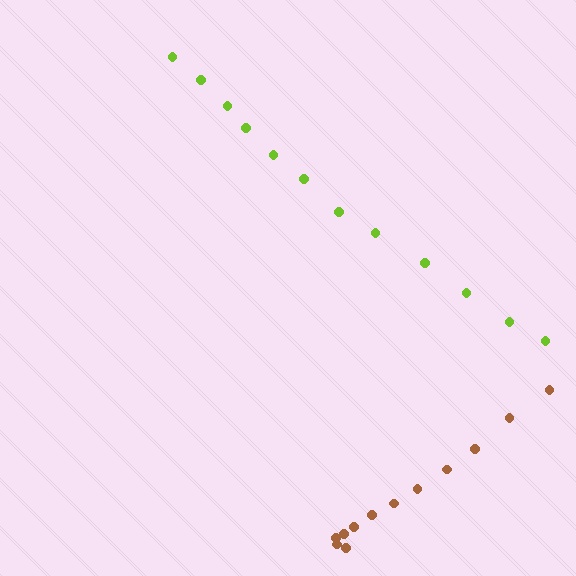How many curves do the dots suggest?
There are 2 distinct paths.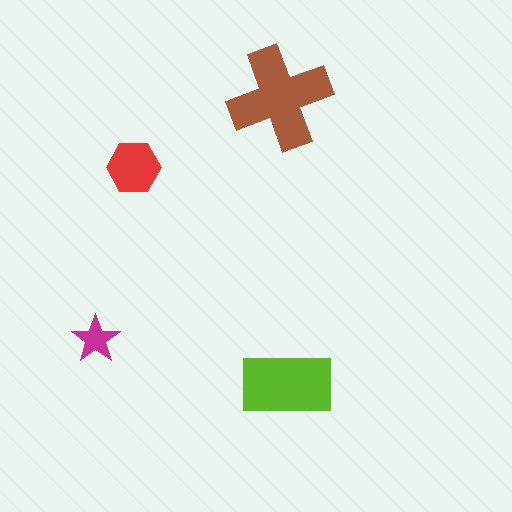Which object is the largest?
The brown cross.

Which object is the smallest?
The magenta star.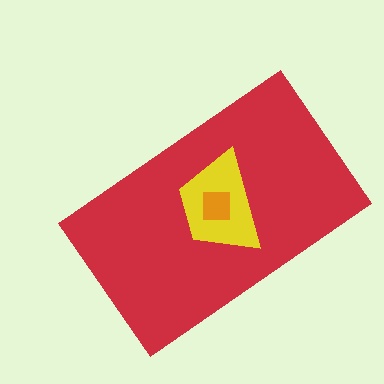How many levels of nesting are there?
3.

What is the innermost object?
The orange square.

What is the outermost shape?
The red rectangle.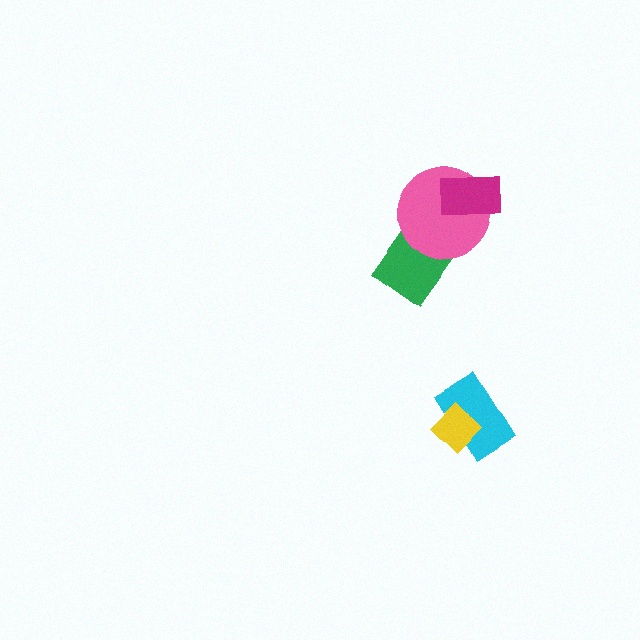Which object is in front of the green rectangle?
The pink circle is in front of the green rectangle.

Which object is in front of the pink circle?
The magenta rectangle is in front of the pink circle.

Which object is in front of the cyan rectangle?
The yellow diamond is in front of the cyan rectangle.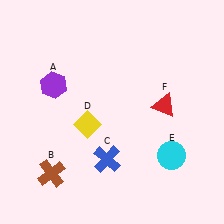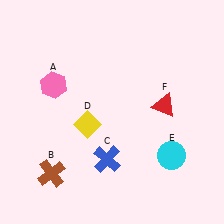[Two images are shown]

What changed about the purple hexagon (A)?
In Image 1, A is purple. In Image 2, it changed to pink.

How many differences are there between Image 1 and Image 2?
There is 1 difference between the two images.